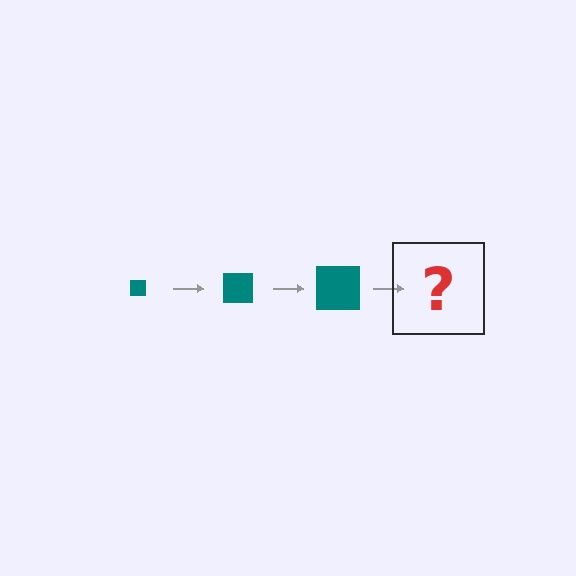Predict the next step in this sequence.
The next step is a teal square, larger than the previous one.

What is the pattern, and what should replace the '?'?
The pattern is that the square gets progressively larger each step. The '?' should be a teal square, larger than the previous one.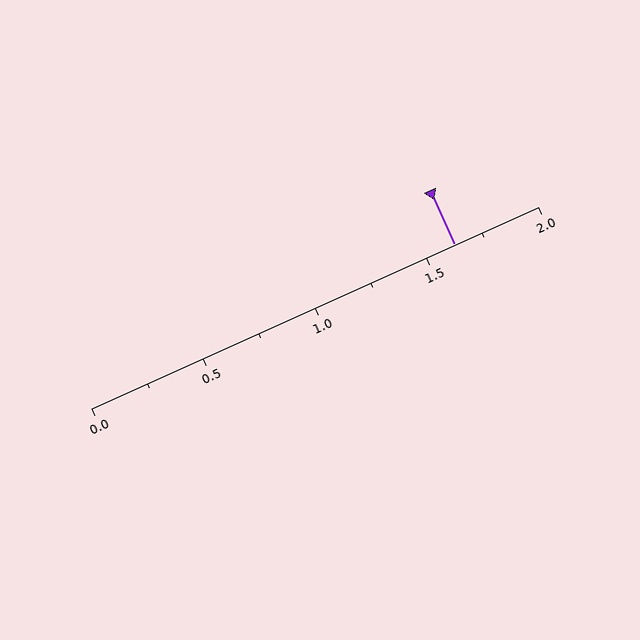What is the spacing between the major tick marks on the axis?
The major ticks are spaced 0.5 apart.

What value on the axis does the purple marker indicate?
The marker indicates approximately 1.62.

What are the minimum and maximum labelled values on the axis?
The axis runs from 0.0 to 2.0.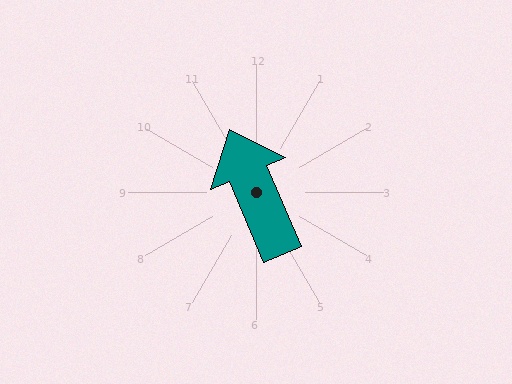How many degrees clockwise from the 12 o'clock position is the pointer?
Approximately 337 degrees.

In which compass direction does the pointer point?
Northwest.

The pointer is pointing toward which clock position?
Roughly 11 o'clock.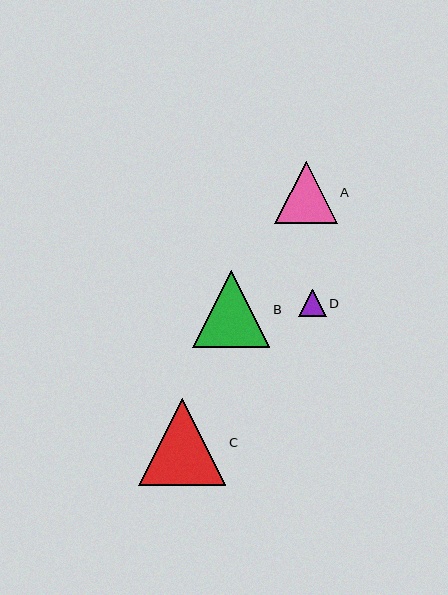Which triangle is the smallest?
Triangle D is the smallest with a size of approximately 27 pixels.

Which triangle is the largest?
Triangle C is the largest with a size of approximately 87 pixels.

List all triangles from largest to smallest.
From largest to smallest: C, B, A, D.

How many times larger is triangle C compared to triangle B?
Triangle C is approximately 1.1 times the size of triangle B.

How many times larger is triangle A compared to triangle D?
Triangle A is approximately 2.3 times the size of triangle D.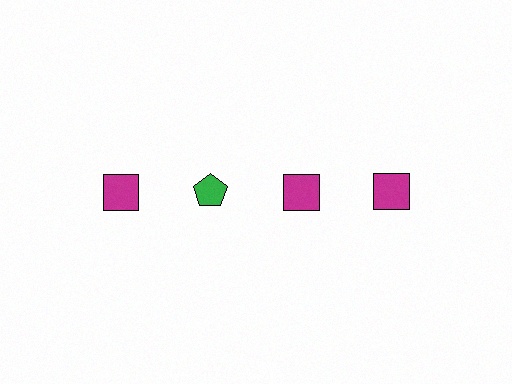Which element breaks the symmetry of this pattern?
The green pentagon in the top row, second from left column breaks the symmetry. All other shapes are magenta squares.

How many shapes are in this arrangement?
There are 4 shapes arranged in a grid pattern.